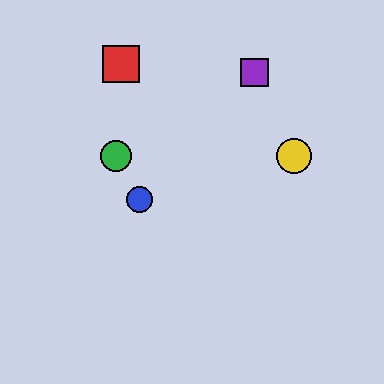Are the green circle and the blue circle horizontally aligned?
No, the green circle is at y≈156 and the blue circle is at y≈199.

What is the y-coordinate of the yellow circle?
The yellow circle is at y≈156.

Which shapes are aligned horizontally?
The green circle, the yellow circle are aligned horizontally.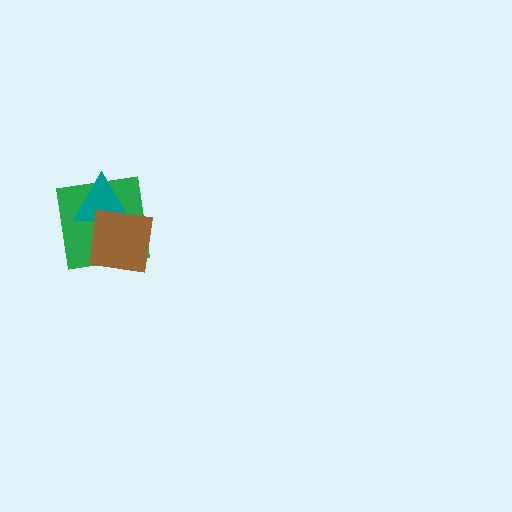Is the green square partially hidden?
Yes, it is partially covered by another shape.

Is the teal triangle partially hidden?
Yes, it is partially covered by another shape.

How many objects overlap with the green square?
2 objects overlap with the green square.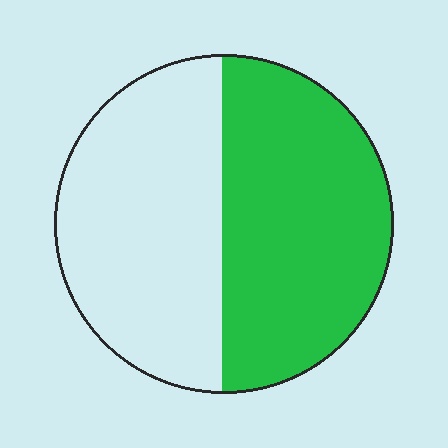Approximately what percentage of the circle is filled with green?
Approximately 50%.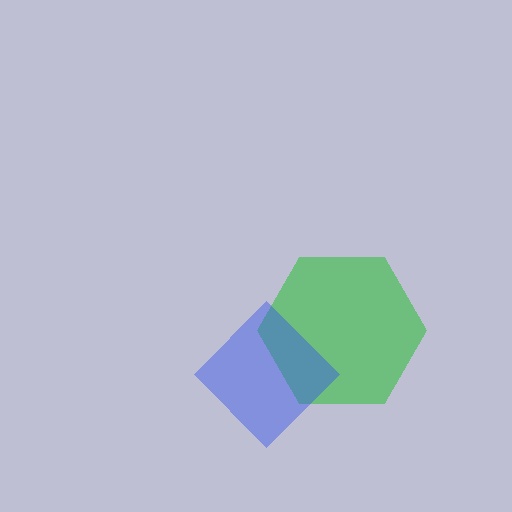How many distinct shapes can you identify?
There are 2 distinct shapes: a green hexagon, a blue diamond.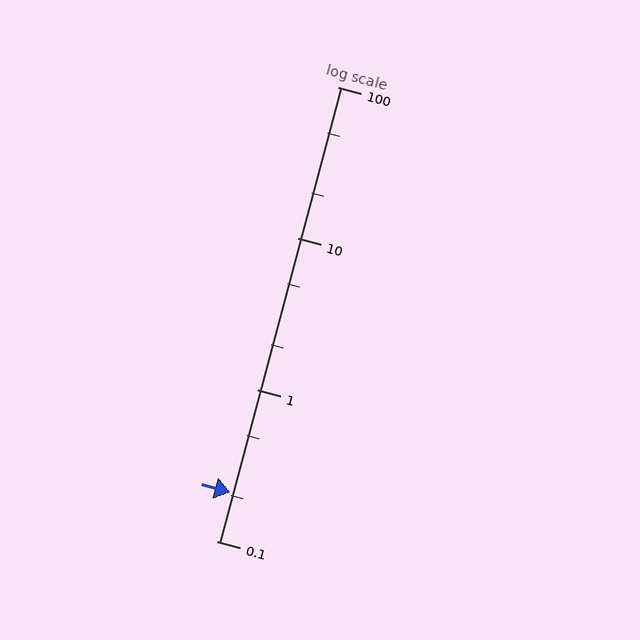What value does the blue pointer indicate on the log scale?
The pointer indicates approximately 0.21.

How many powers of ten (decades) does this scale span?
The scale spans 3 decades, from 0.1 to 100.